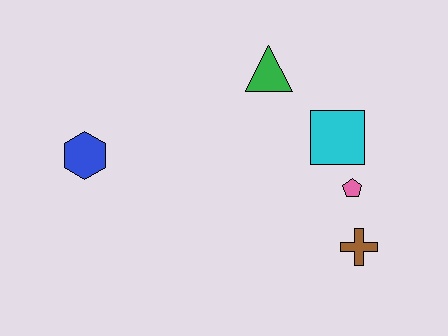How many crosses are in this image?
There is 1 cross.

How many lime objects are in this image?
There are no lime objects.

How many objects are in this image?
There are 5 objects.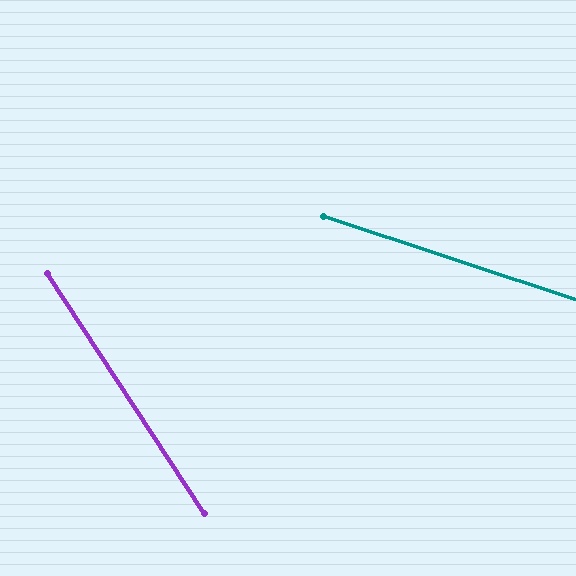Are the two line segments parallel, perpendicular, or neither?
Neither parallel nor perpendicular — they differ by about 39°.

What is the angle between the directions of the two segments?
Approximately 39 degrees.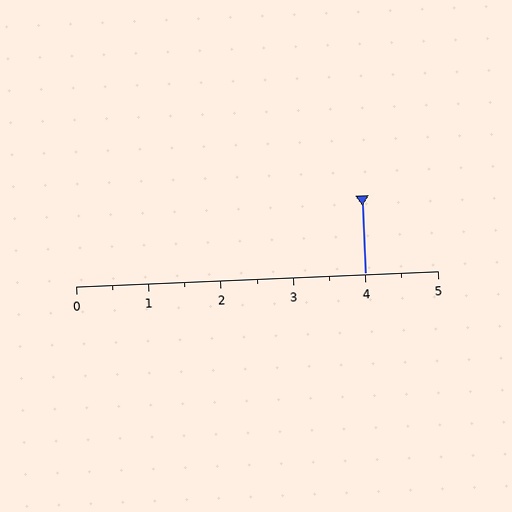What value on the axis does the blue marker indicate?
The marker indicates approximately 4.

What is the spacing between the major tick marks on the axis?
The major ticks are spaced 1 apart.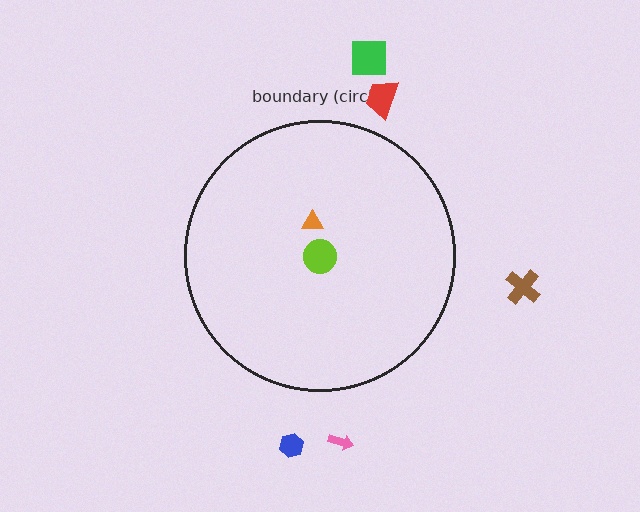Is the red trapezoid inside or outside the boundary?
Outside.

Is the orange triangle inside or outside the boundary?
Inside.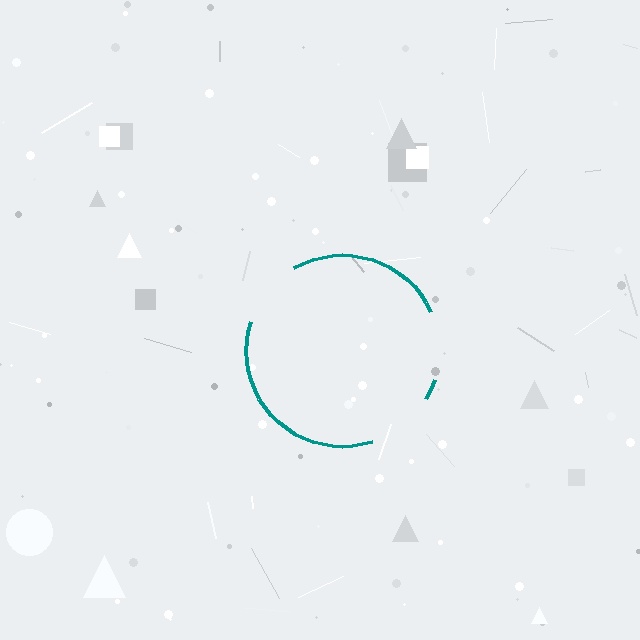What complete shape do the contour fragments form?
The contour fragments form a circle.